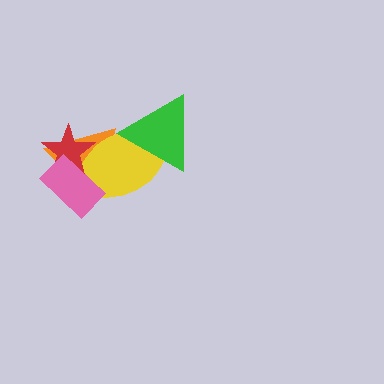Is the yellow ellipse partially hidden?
Yes, it is partially covered by another shape.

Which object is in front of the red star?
The pink rectangle is in front of the red star.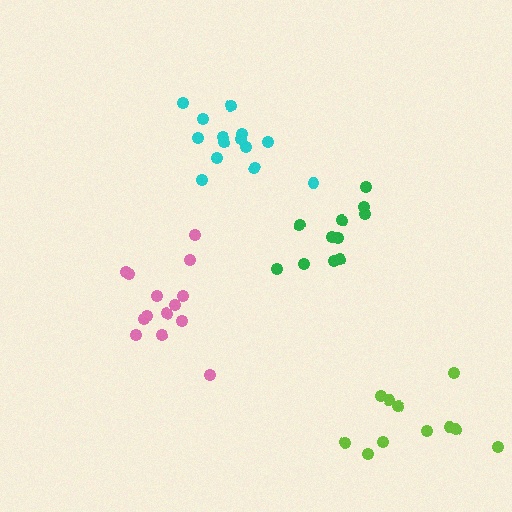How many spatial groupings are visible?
There are 4 spatial groupings.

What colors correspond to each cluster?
The clusters are colored: green, lime, cyan, pink.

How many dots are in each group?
Group 1: 11 dots, Group 2: 11 dots, Group 3: 14 dots, Group 4: 14 dots (50 total).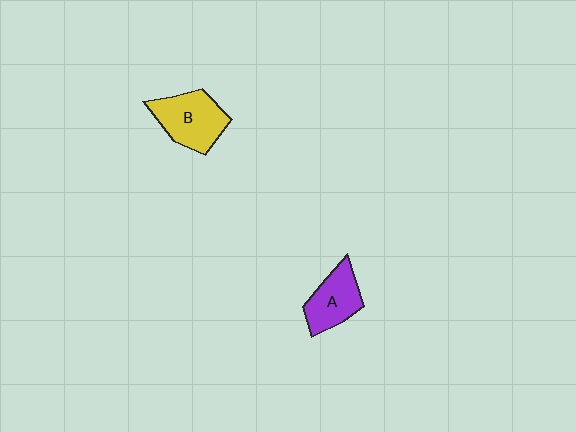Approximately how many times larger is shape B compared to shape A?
Approximately 1.2 times.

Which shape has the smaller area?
Shape A (purple).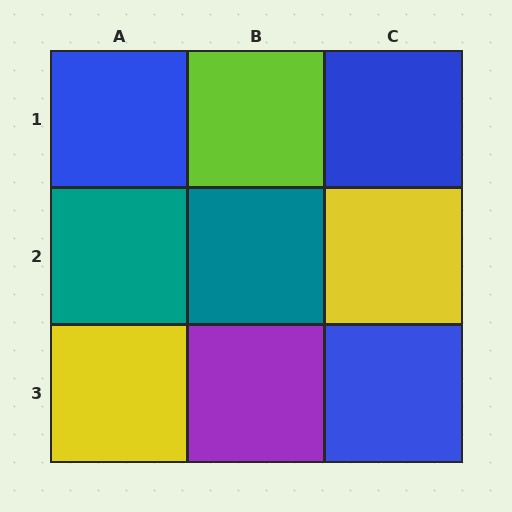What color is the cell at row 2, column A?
Teal.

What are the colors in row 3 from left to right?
Yellow, purple, blue.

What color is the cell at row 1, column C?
Blue.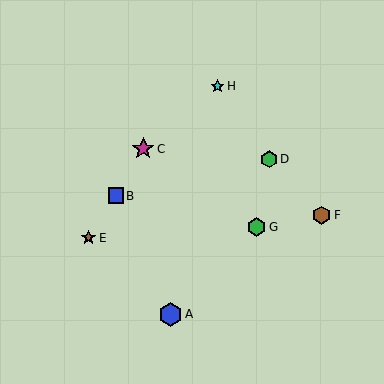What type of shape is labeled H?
Shape H is a cyan star.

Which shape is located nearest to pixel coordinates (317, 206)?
The brown hexagon (labeled F) at (321, 215) is nearest to that location.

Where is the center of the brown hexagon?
The center of the brown hexagon is at (321, 215).